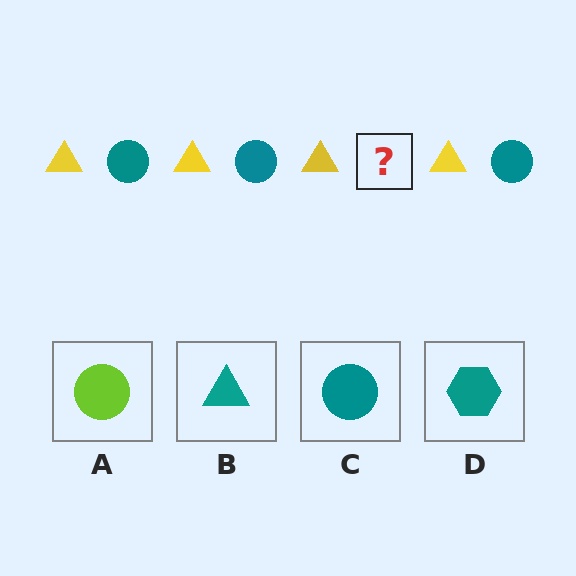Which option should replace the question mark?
Option C.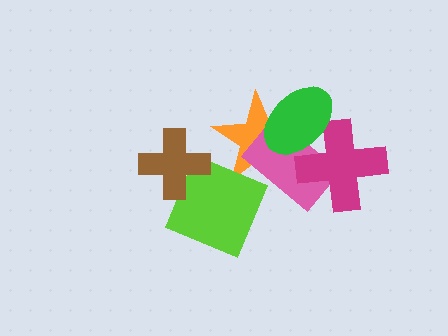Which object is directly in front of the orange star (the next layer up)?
The pink rectangle is directly in front of the orange star.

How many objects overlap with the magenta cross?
2 objects overlap with the magenta cross.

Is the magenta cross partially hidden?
Yes, it is partially covered by another shape.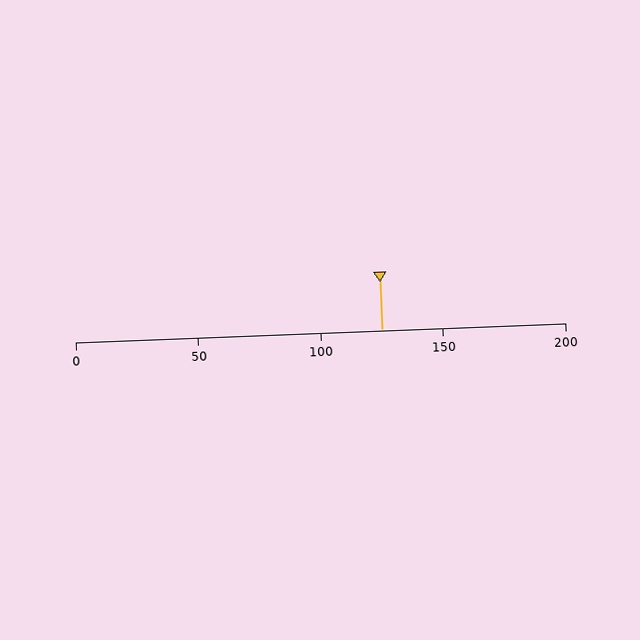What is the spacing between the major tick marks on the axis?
The major ticks are spaced 50 apart.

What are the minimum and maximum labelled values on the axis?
The axis runs from 0 to 200.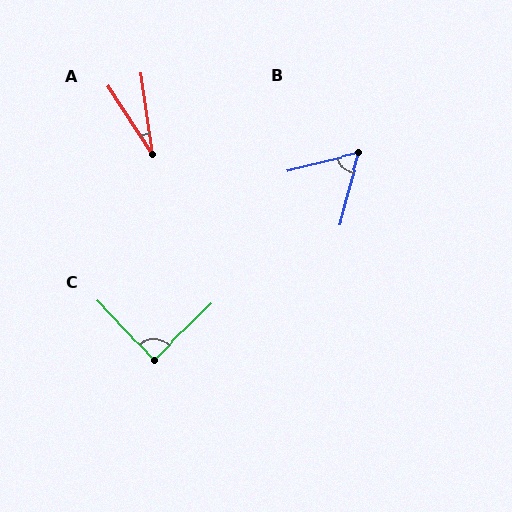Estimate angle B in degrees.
Approximately 60 degrees.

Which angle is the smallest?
A, at approximately 25 degrees.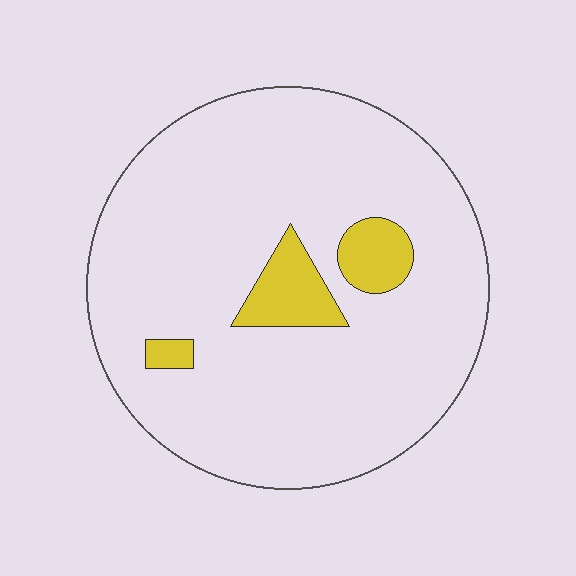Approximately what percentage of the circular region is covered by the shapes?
Approximately 10%.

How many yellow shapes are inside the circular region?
3.